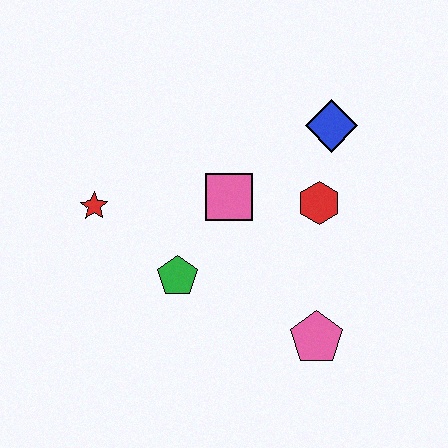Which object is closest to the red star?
The green pentagon is closest to the red star.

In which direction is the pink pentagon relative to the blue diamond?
The pink pentagon is below the blue diamond.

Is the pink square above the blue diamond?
No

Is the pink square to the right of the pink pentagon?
No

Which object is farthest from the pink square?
The pink pentagon is farthest from the pink square.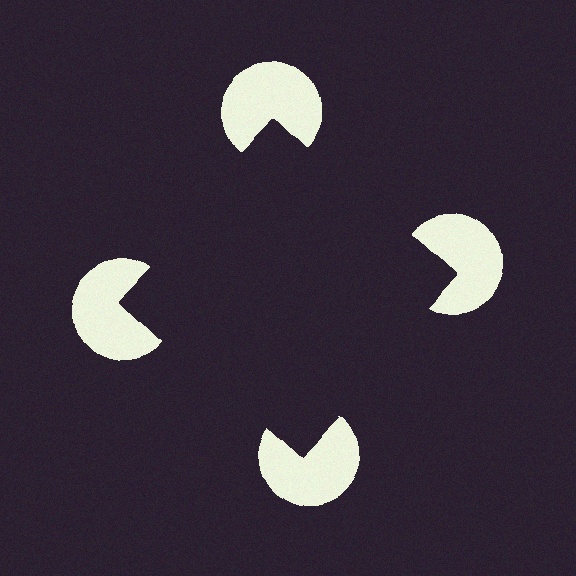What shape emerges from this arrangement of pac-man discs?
An illusory square — its edges are inferred from the aligned wedge cuts in the pac-man discs, not physically drawn.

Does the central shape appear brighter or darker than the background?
It typically appears slightly darker than the background, even though no actual brightness change is drawn.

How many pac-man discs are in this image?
There are 4 — one at each vertex of the illusory square.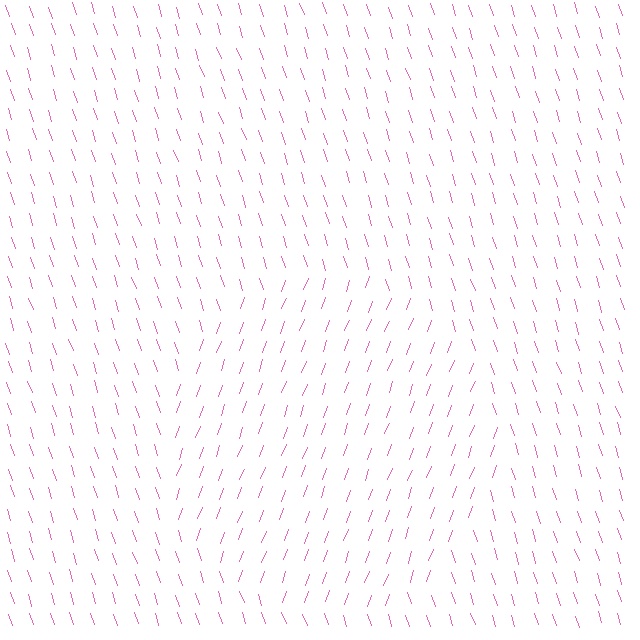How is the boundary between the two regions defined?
The boundary is defined purely by a change in line orientation (approximately 39 degrees difference). All lines are the same color and thickness.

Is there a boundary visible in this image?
Yes, there is a texture boundary formed by a change in line orientation.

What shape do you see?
I see a circle.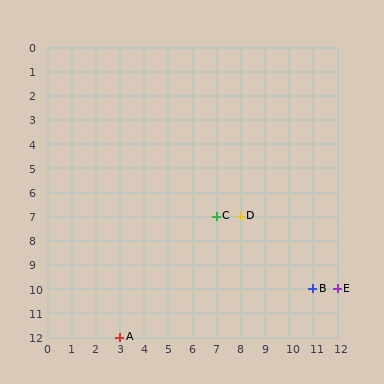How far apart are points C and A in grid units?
Points C and A are 4 columns and 5 rows apart (about 6.4 grid units diagonally).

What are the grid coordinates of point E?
Point E is at grid coordinates (12, 10).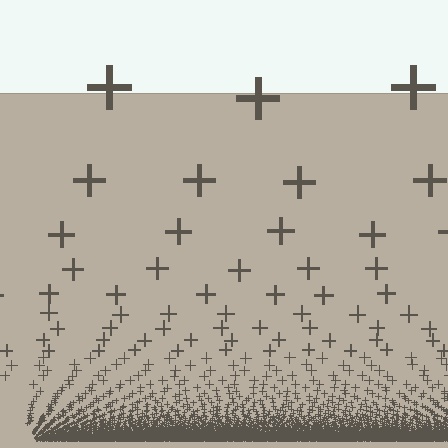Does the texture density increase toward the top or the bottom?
Density increases toward the bottom.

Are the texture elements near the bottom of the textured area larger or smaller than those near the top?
Smaller. The gradient is inverted — elements near the bottom are smaller and denser.